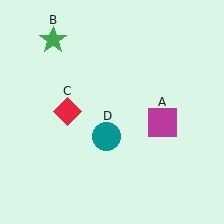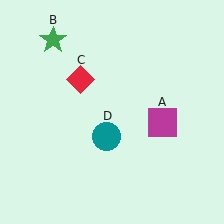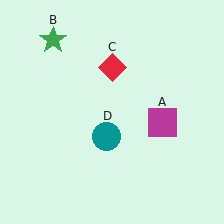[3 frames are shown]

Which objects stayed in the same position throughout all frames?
Magenta square (object A) and green star (object B) and teal circle (object D) remained stationary.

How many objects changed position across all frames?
1 object changed position: red diamond (object C).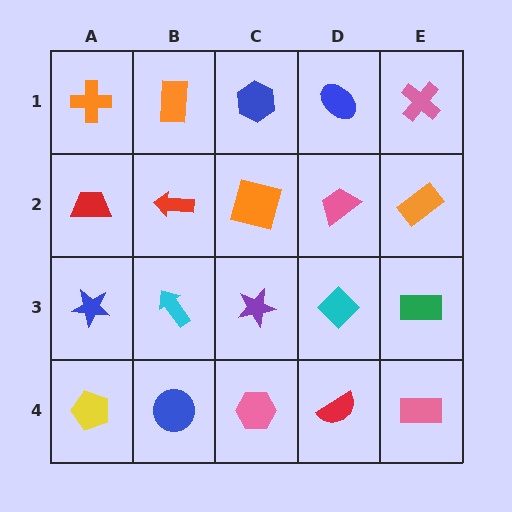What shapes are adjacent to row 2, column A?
An orange cross (row 1, column A), a blue star (row 3, column A), a red arrow (row 2, column B).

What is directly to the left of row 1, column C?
An orange rectangle.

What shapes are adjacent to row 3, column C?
An orange square (row 2, column C), a pink hexagon (row 4, column C), a cyan arrow (row 3, column B), a cyan diamond (row 3, column D).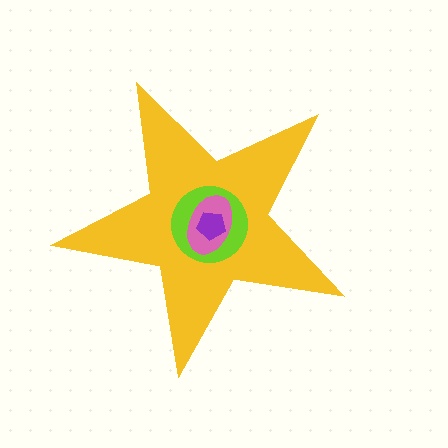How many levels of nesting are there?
4.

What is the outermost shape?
The yellow star.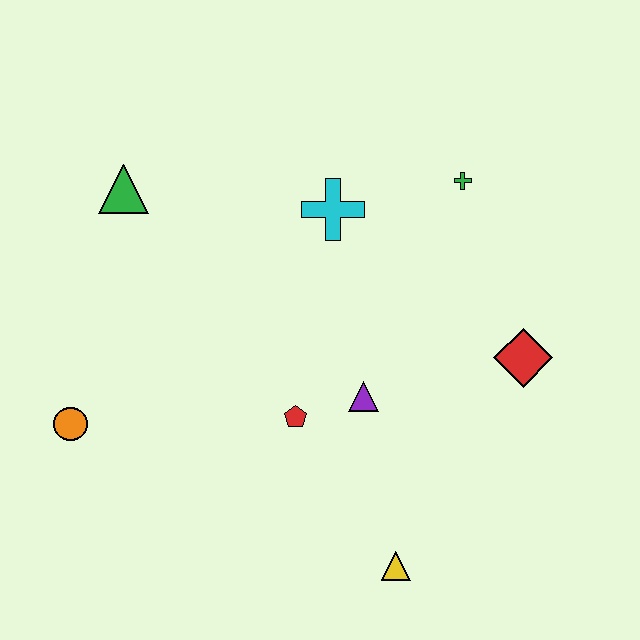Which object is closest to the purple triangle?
The red pentagon is closest to the purple triangle.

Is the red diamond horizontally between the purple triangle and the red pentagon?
No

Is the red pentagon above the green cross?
No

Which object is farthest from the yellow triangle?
The green triangle is farthest from the yellow triangle.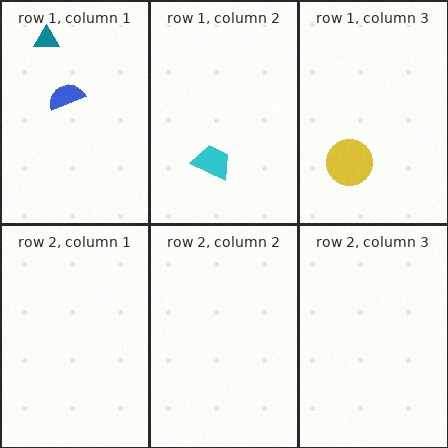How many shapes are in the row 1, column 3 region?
1.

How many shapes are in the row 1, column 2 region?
1.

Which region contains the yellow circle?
The row 1, column 3 region.